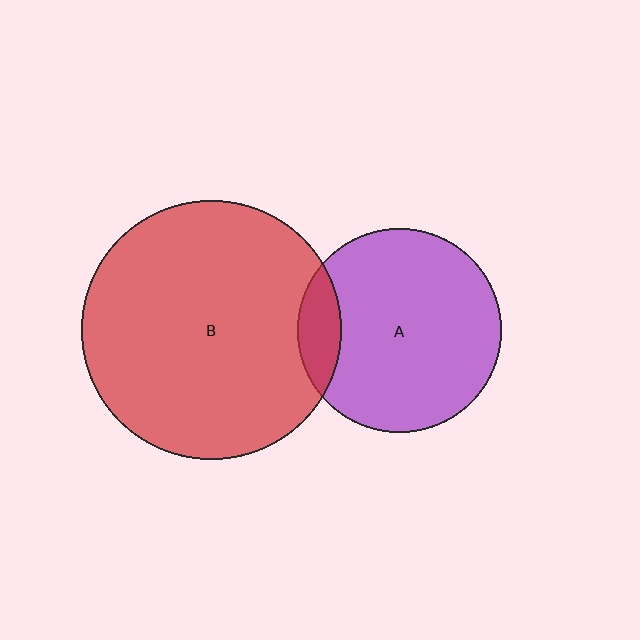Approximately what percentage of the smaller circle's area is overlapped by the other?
Approximately 10%.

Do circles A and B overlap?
Yes.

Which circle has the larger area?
Circle B (red).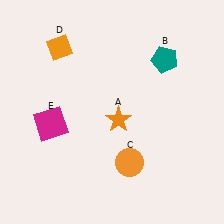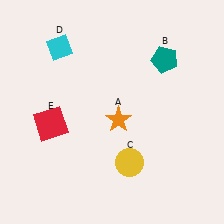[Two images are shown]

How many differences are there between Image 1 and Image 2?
There are 3 differences between the two images.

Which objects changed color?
C changed from orange to yellow. D changed from orange to cyan. E changed from magenta to red.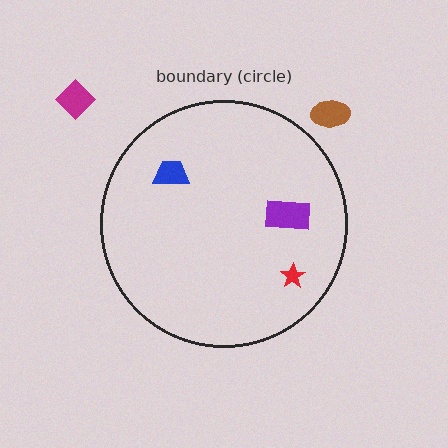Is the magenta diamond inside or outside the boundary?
Outside.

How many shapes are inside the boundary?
3 inside, 2 outside.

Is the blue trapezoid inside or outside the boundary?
Inside.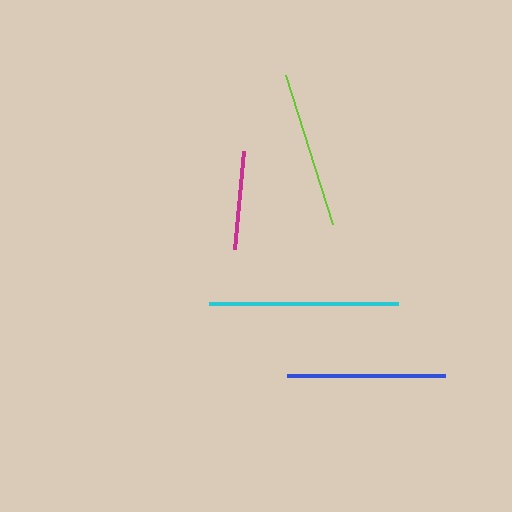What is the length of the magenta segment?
The magenta segment is approximately 98 pixels long.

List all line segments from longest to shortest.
From longest to shortest: cyan, blue, lime, magenta.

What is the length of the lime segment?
The lime segment is approximately 156 pixels long.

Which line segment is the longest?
The cyan line is the longest at approximately 189 pixels.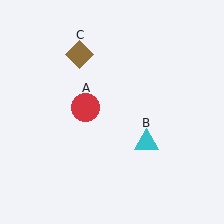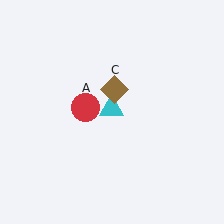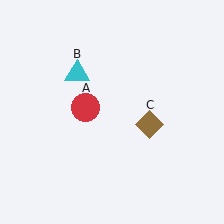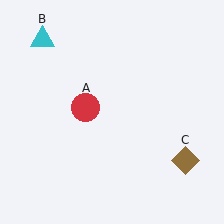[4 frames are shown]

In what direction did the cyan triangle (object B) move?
The cyan triangle (object B) moved up and to the left.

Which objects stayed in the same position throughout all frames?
Red circle (object A) remained stationary.